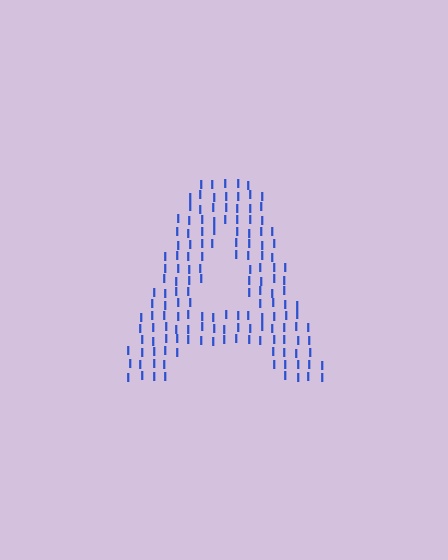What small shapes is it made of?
It is made of small letter I's.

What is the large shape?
The large shape is the letter A.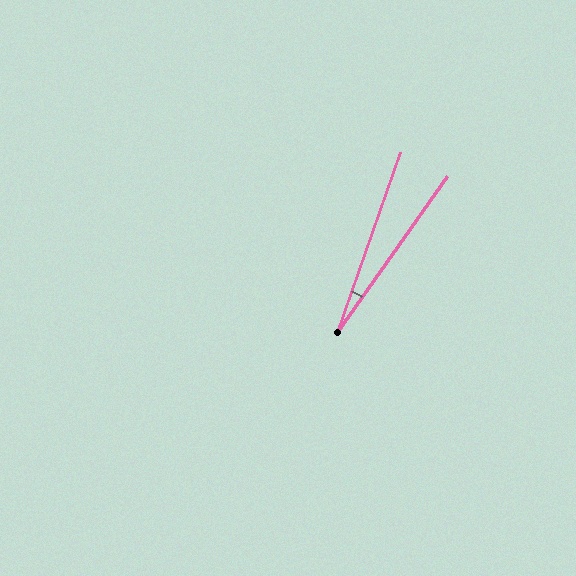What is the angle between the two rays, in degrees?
Approximately 16 degrees.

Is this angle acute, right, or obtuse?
It is acute.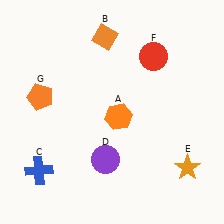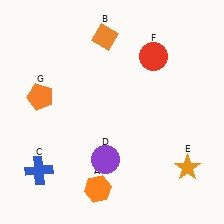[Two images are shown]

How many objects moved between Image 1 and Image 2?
1 object moved between the two images.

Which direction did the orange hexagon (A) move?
The orange hexagon (A) moved down.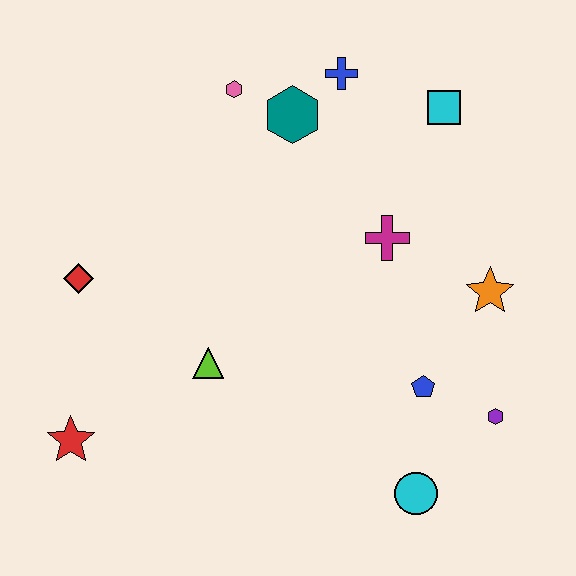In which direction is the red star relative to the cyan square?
The red star is to the left of the cyan square.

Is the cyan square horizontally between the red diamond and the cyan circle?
No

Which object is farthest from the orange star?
The red star is farthest from the orange star.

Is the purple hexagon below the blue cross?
Yes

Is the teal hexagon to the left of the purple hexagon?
Yes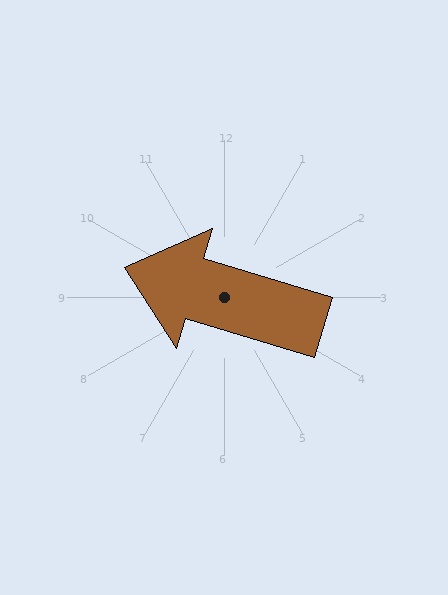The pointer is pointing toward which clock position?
Roughly 10 o'clock.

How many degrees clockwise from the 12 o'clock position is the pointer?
Approximately 287 degrees.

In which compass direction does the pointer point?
West.